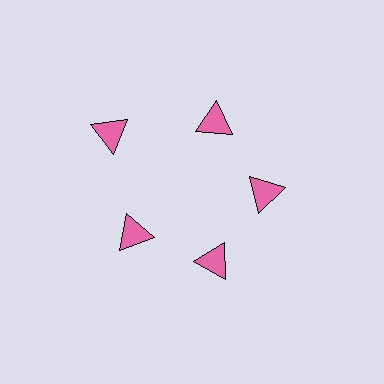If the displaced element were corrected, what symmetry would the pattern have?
It would have 5-fold rotational symmetry — the pattern would map onto itself every 72 degrees.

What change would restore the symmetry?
The symmetry would be restored by moving it inward, back onto the ring so that all 5 triangles sit at equal angles and equal distance from the center.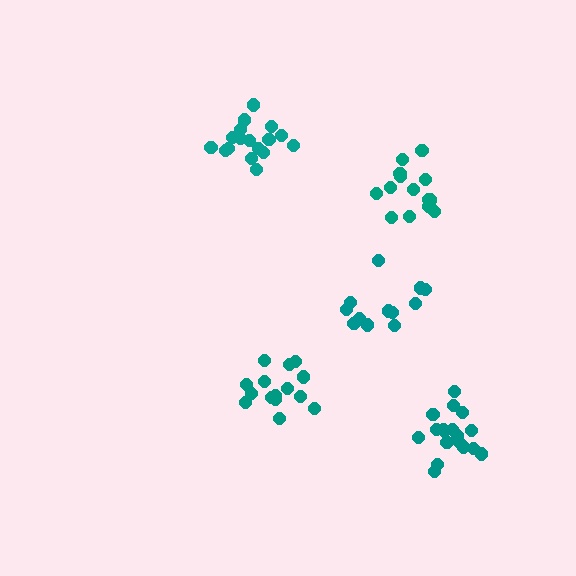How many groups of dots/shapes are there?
There are 5 groups.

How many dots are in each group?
Group 1: 17 dots, Group 2: 14 dots, Group 3: 12 dots, Group 4: 15 dots, Group 5: 18 dots (76 total).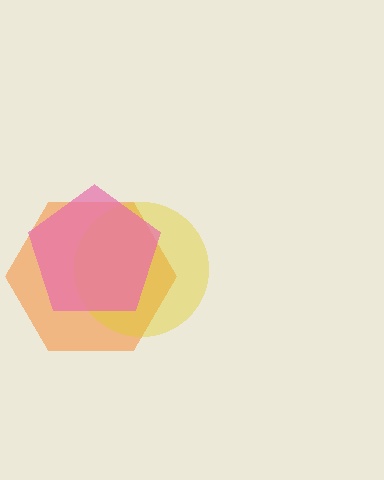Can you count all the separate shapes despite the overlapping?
Yes, there are 3 separate shapes.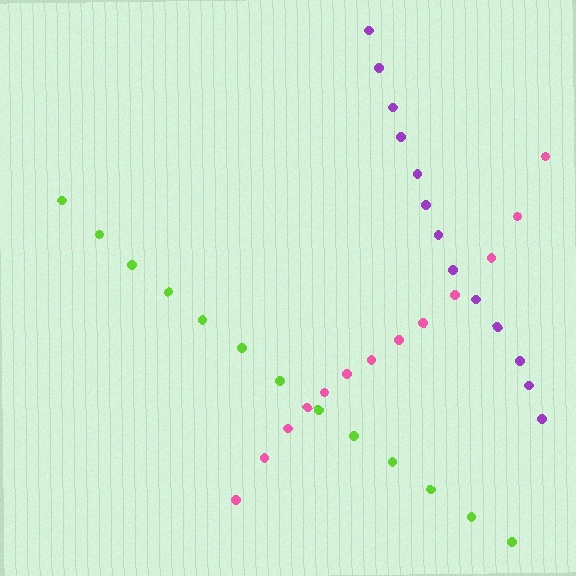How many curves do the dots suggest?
There are 3 distinct paths.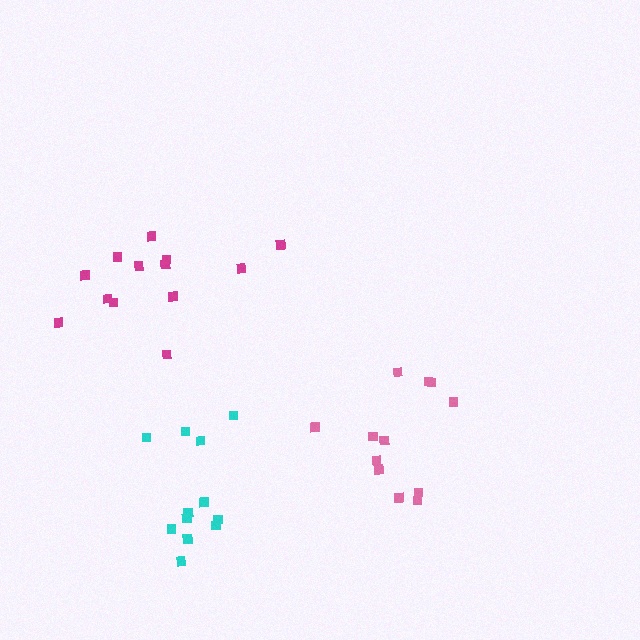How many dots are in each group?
Group 1: 13 dots, Group 2: 12 dots, Group 3: 12 dots (37 total).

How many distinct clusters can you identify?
There are 3 distinct clusters.